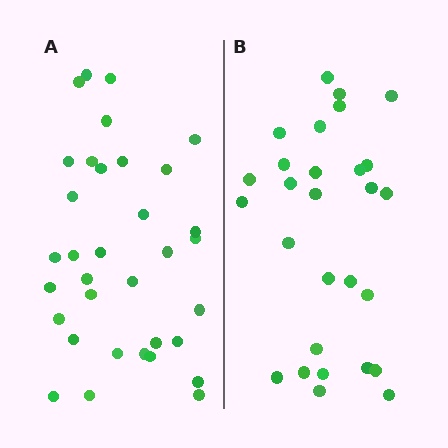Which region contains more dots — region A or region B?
Region A (the left region) has more dots.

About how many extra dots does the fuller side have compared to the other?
Region A has about 6 more dots than region B.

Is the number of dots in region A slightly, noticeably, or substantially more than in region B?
Region A has only slightly more — the two regions are fairly close. The ratio is roughly 1.2 to 1.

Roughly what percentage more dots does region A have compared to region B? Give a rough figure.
About 20% more.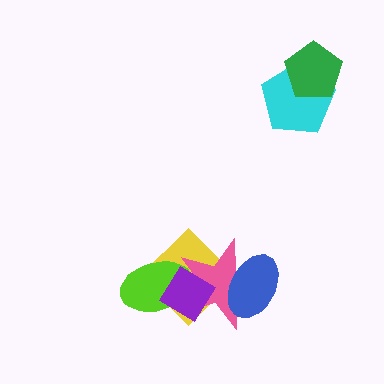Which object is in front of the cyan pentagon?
The green pentagon is in front of the cyan pentagon.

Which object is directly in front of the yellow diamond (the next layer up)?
The lime ellipse is directly in front of the yellow diamond.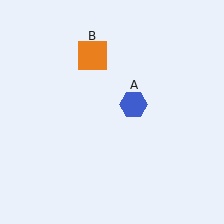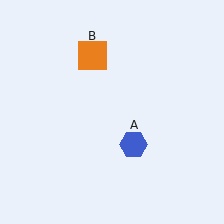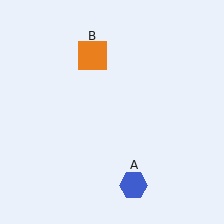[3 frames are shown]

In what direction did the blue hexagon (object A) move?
The blue hexagon (object A) moved down.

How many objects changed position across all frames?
1 object changed position: blue hexagon (object A).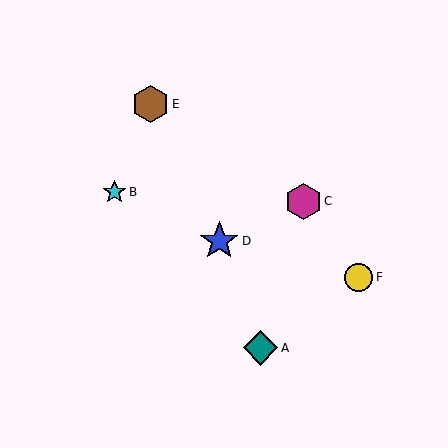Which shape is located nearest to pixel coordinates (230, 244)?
The blue star (labeled D) at (219, 241) is nearest to that location.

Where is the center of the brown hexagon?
The center of the brown hexagon is at (150, 104).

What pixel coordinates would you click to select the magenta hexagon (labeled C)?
Click at (303, 201) to select the magenta hexagon C.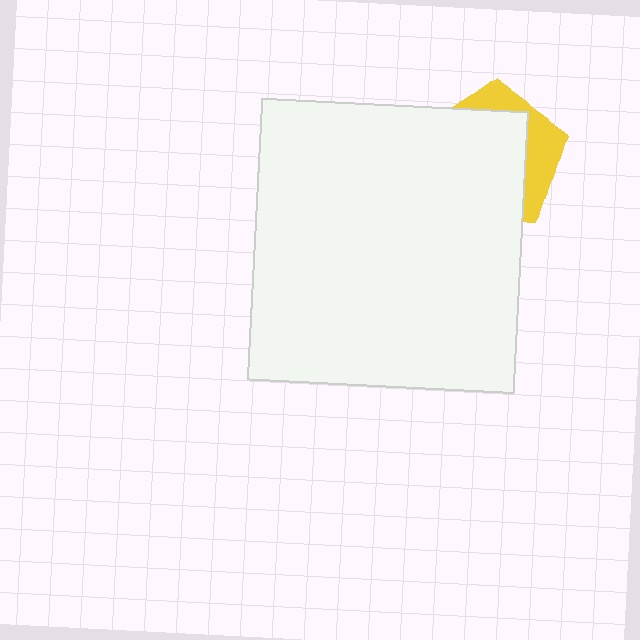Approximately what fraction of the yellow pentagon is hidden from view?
Roughly 70% of the yellow pentagon is hidden behind the white rectangle.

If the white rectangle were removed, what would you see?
You would see the complete yellow pentagon.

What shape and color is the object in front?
The object in front is a white rectangle.